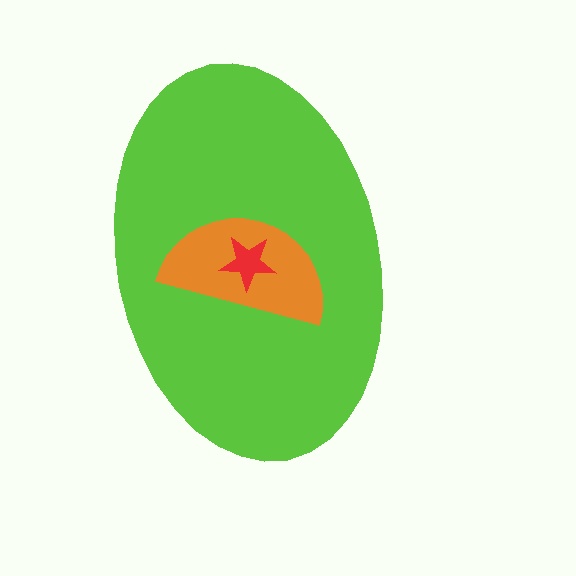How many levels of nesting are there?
3.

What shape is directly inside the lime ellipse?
The orange semicircle.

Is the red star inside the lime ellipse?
Yes.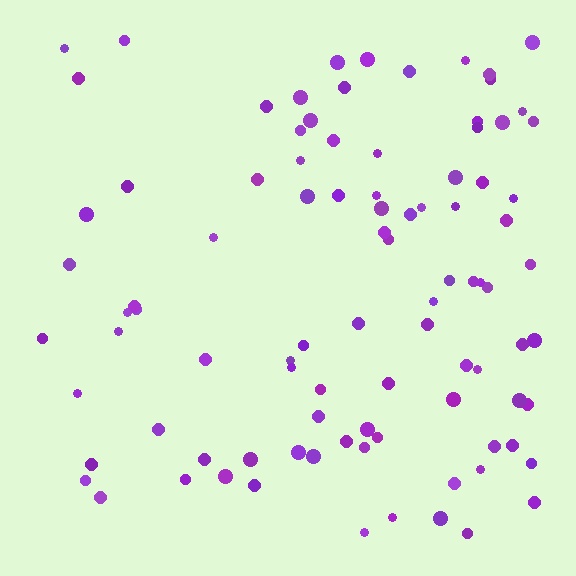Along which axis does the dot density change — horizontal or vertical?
Horizontal.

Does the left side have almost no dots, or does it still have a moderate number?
Still a moderate number, just noticeably fewer than the right.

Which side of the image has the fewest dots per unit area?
The left.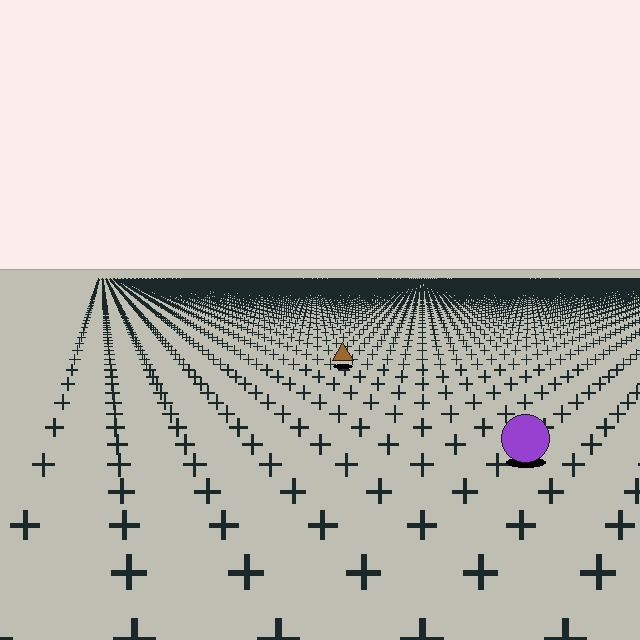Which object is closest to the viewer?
The purple circle is closest. The texture marks near it are larger and more spread out.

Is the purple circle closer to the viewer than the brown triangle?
Yes. The purple circle is closer — you can tell from the texture gradient: the ground texture is coarser near it.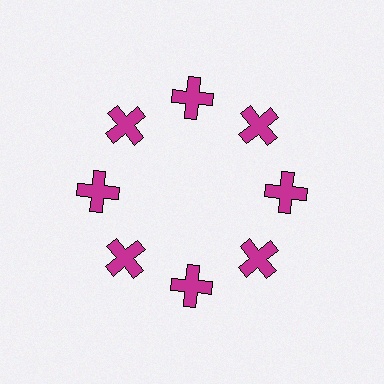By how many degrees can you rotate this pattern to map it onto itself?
The pattern maps onto itself every 45 degrees of rotation.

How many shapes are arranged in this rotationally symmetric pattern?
There are 8 shapes, arranged in 8 groups of 1.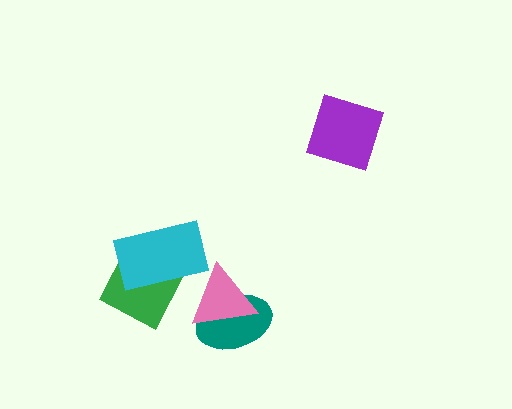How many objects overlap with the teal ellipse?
1 object overlaps with the teal ellipse.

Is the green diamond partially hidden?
Yes, it is partially covered by another shape.